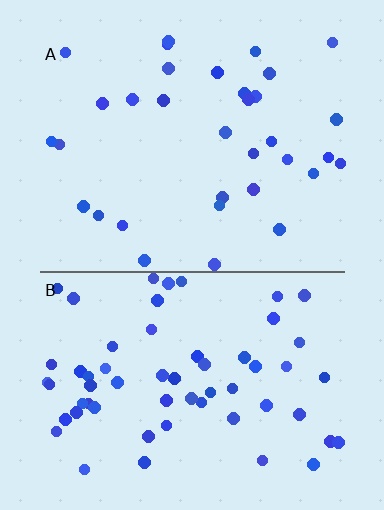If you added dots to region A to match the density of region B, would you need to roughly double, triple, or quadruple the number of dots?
Approximately double.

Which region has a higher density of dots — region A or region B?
B (the bottom).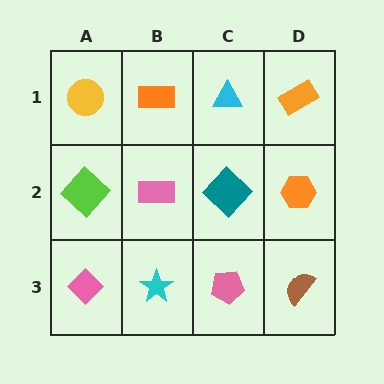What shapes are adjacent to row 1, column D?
An orange hexagon (row 2, column D), a cyan triangle (row 1, column C).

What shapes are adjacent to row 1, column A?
A lime diamond (row 2, column A), an orange rectangle (row 1, column B).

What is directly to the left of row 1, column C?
An orange rectangle.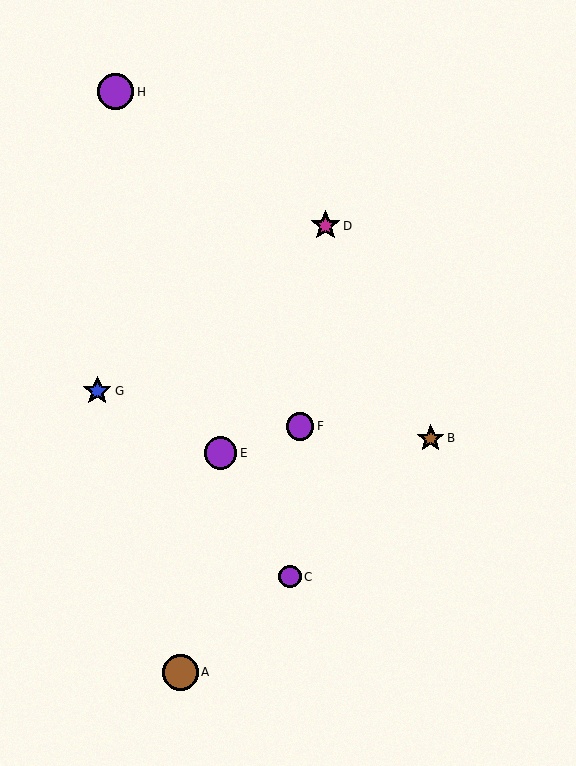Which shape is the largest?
The purple circle (labeled H) is the largest.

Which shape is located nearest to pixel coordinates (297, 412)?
The purple circle (labeled F) at (300, 426) is nearest to that location.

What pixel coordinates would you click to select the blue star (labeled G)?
Click at (97, 391) to select the blue star G.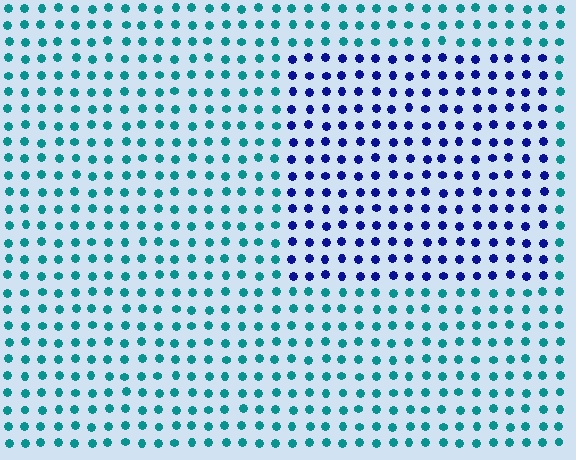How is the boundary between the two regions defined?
The boundary is defined purely by a slight shift in hue (about 59 degrees). Spacing, size, and orientation are identical on both sides.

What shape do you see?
I see a rectangle.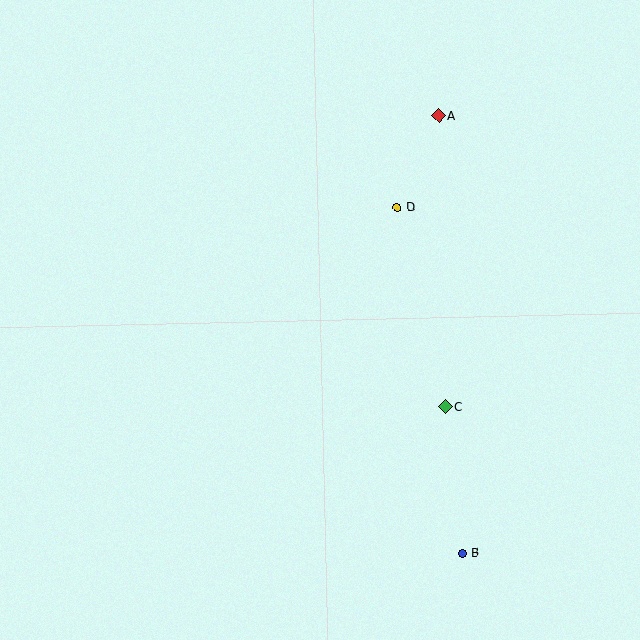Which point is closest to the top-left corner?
Point D is closest to the top-left corner.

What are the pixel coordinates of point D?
Point D is at (397, 208).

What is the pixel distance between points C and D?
The distance between C and D is 205 pixels.